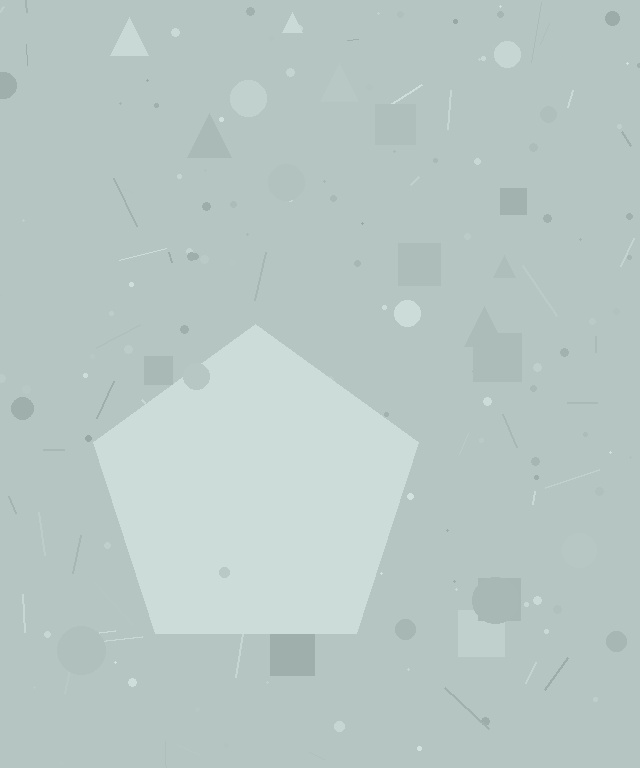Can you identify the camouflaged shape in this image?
The camouflaged shape is a pentagon.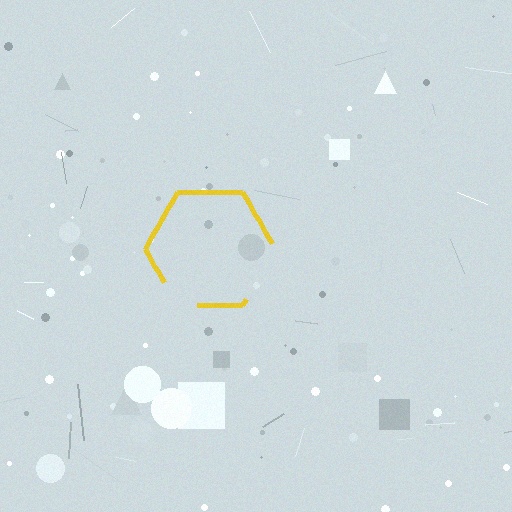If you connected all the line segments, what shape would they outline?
They would outline a hexagon.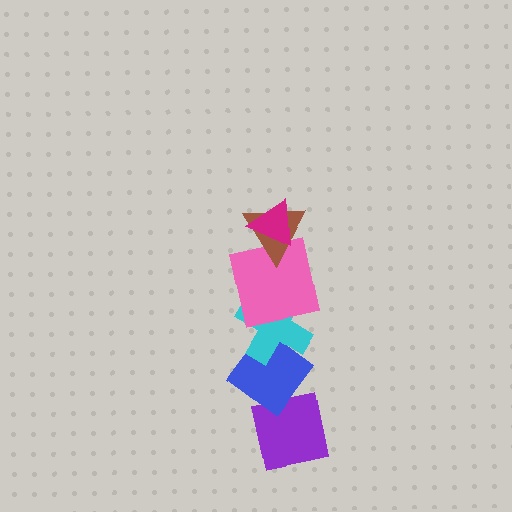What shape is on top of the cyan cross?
The pink square is on top of the cyan cross.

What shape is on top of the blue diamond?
The cyan cross is on top of the blue diamond.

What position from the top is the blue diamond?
The blue diamond is 5th from the top.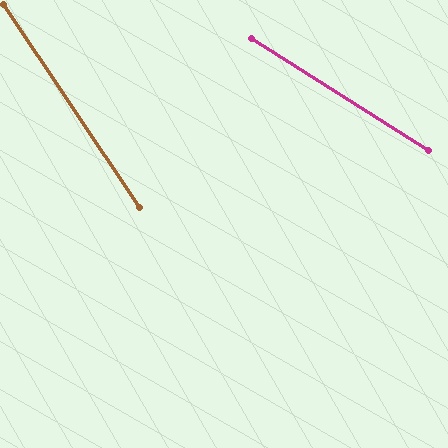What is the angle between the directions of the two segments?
Approximately 24 degrees.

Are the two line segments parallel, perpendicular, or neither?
Neither parallel nor perpendicular — they differ by about 24°.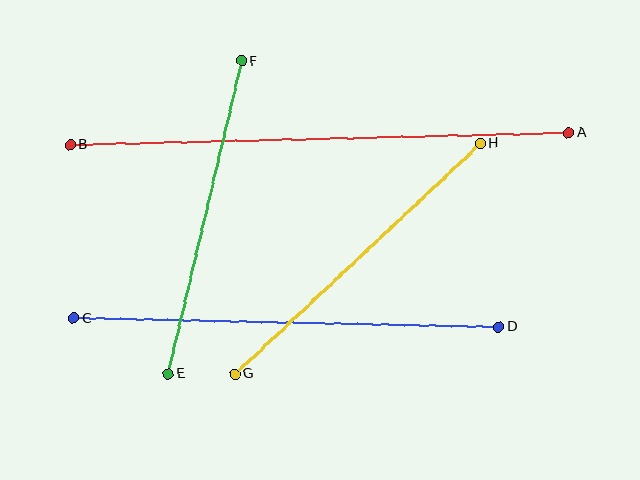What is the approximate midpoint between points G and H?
The midpoint is at approximately (358, 259) pixels.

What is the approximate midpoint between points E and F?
The midpoint is at approximately (205, 217) pixels.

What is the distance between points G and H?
The distance is approximately 337 pixels.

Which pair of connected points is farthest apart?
Points A and B are farthest apart.